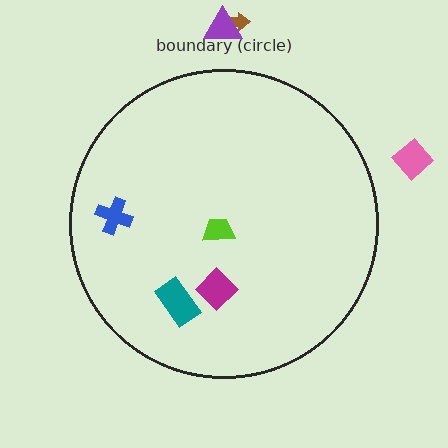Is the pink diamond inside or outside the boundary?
Outside.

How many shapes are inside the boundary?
4 inside, 3 outside.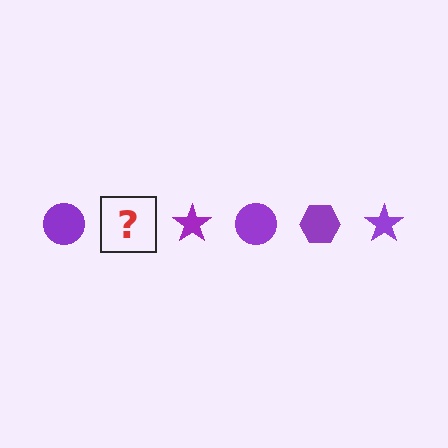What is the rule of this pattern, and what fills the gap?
The rule is that the pattern cycles through circle, hexagon, star shapes in purple. The gap should be filled with a purple hexagon.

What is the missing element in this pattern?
The missing element is a purple hexagon.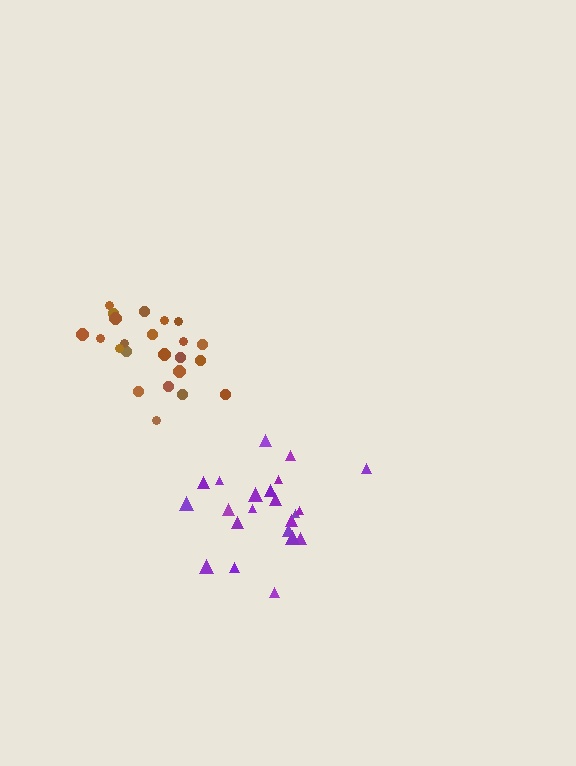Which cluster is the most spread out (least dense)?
Brown.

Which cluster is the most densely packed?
Purple.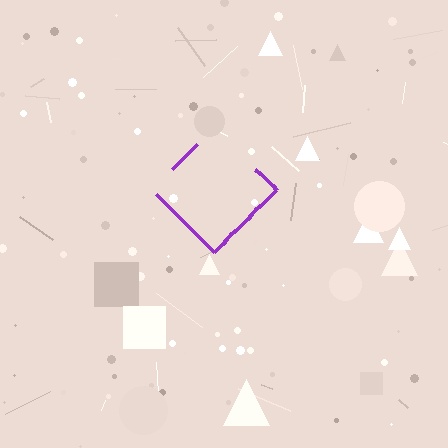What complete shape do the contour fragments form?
The contour fragments form a diamond.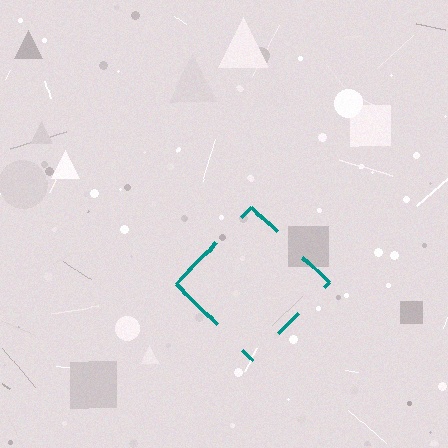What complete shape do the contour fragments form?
The contour fragments form a diamond.